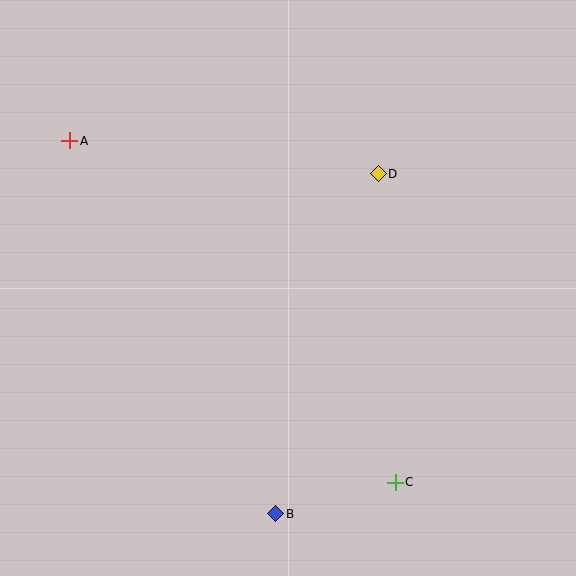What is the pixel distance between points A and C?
The distance between A and C is 472 pixels.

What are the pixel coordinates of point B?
Point B is at (276, 514).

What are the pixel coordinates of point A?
Point A is at (70, 141).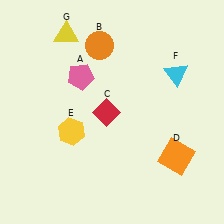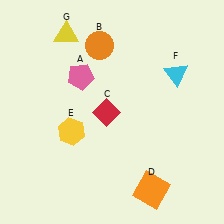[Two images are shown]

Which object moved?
The orange square (D) moved down.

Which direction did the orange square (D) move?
The orange square (D) moved down.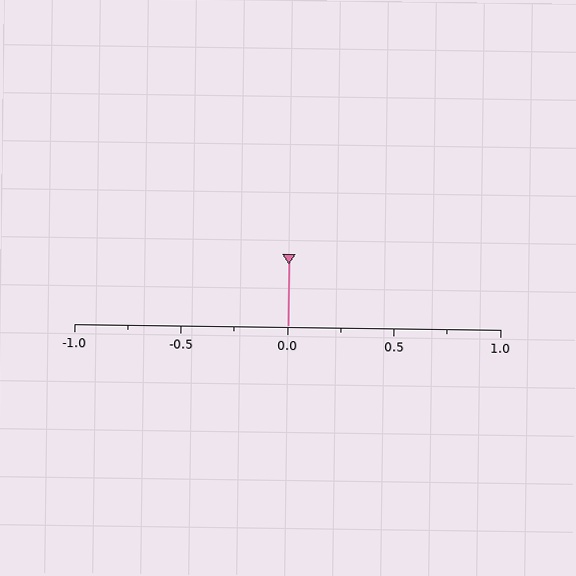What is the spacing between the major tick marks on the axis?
The major ticks are spaced 0.5 apart.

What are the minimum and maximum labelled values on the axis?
The axis runs from -1.0 to 1.0.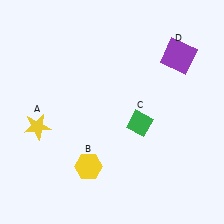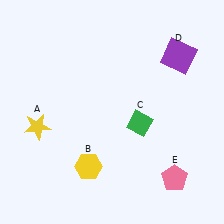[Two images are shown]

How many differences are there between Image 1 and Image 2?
There is 1 difference between the two images.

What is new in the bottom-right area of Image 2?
A pink pentagon (E) was added in the bottom-right area of Image 2.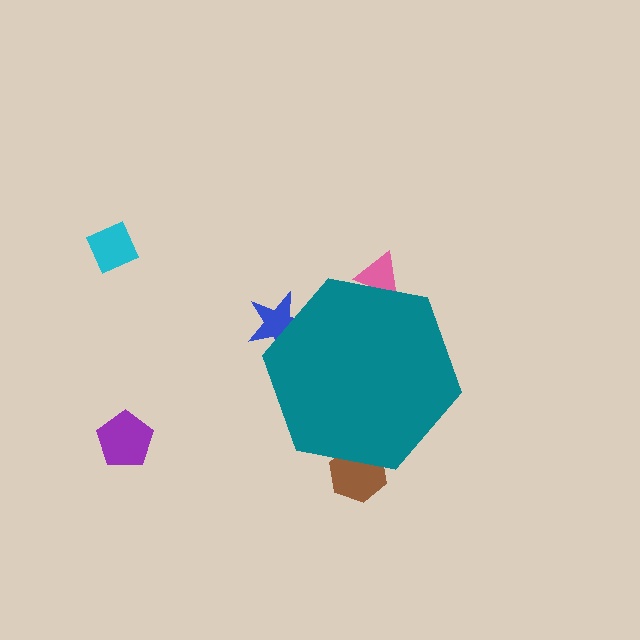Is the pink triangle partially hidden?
Yes, the pink triangle is partially hidden behind the teal hexagon.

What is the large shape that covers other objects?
A teal hexagon.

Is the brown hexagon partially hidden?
Yes, the brown hexagon is partially hidden behind the teal hexagon.